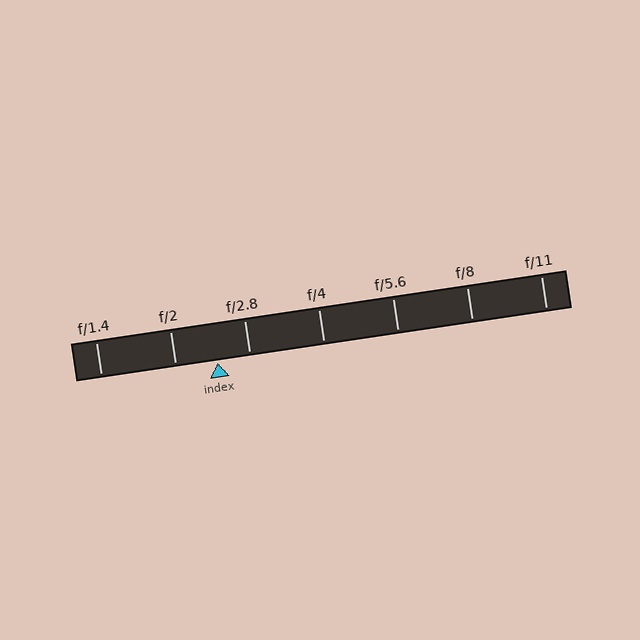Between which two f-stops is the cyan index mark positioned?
The index mark is between f/2 and f/2.8.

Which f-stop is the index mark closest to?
The index mark is closest to f/2.8.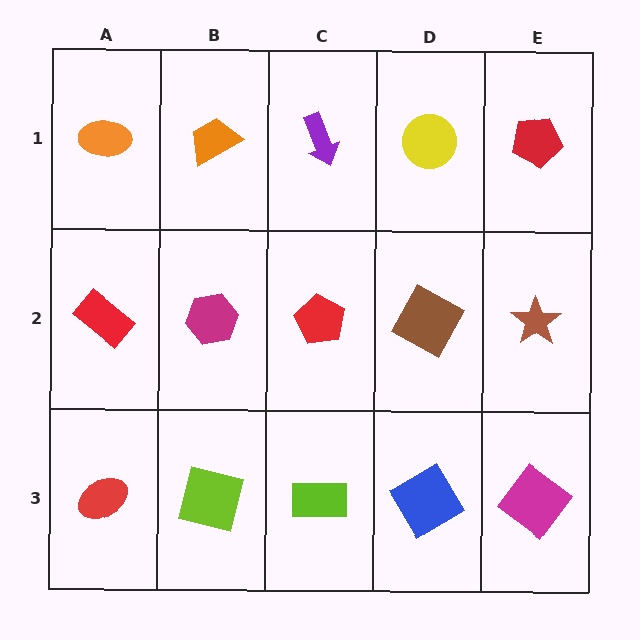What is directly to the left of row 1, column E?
A yellow circle.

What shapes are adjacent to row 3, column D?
A brown square (row 2, column D), a lime rectangle (row 3, column C), a magenta diamond (row 3, column E).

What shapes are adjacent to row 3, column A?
A red rectangle (row 2, column A), a lime square (row 3, column B).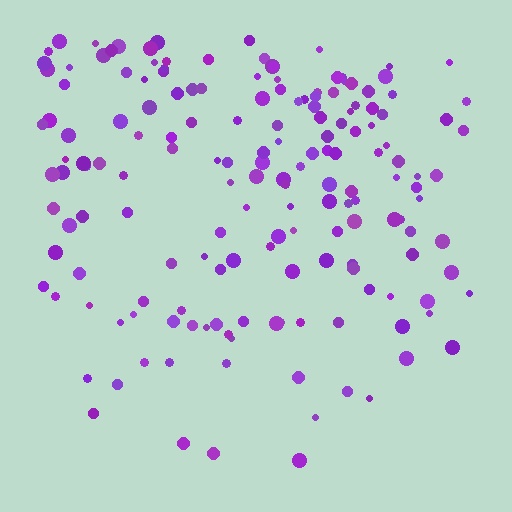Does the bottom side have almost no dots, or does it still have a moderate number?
Still a moderate number, just noticeably fewer than the top.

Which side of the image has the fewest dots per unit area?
The bottom.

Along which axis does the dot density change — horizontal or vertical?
Vertical.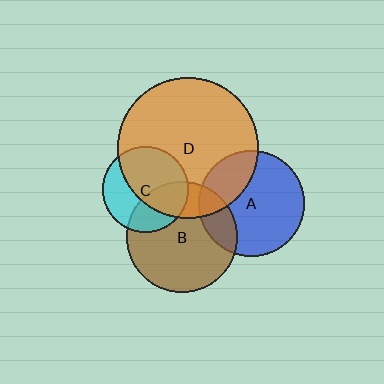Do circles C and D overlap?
Yes.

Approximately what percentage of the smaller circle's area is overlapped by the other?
Approximately 60%.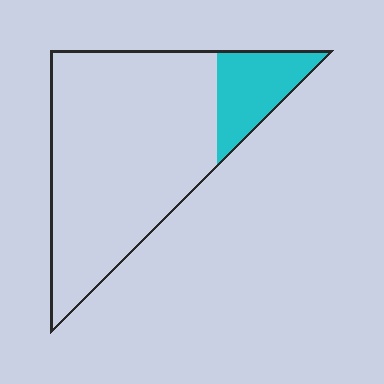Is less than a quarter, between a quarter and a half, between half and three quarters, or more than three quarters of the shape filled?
Less than a quarter.